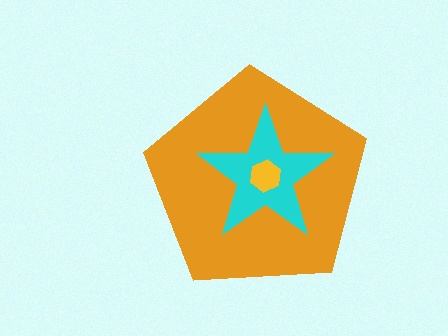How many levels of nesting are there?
3.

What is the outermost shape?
The orange pentagon.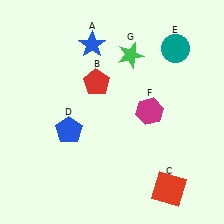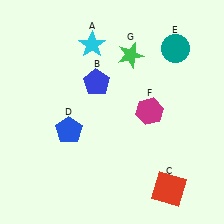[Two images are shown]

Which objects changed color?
A changed from blue to cyan. B changed from red to blue.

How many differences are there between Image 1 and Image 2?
There are 2 differences between the two images.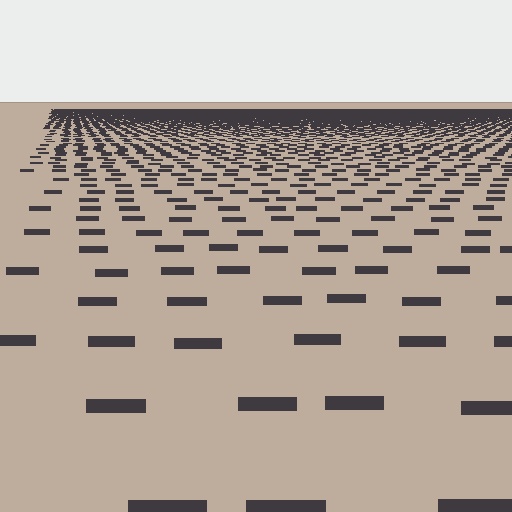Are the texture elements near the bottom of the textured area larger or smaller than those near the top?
Larger. Near the bottom, elements are closer to the viewer and appear at a bigger on-screen size.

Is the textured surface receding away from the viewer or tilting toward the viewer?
The surface is receding away from the viewer. Texture elements get smaller and denser toward the top.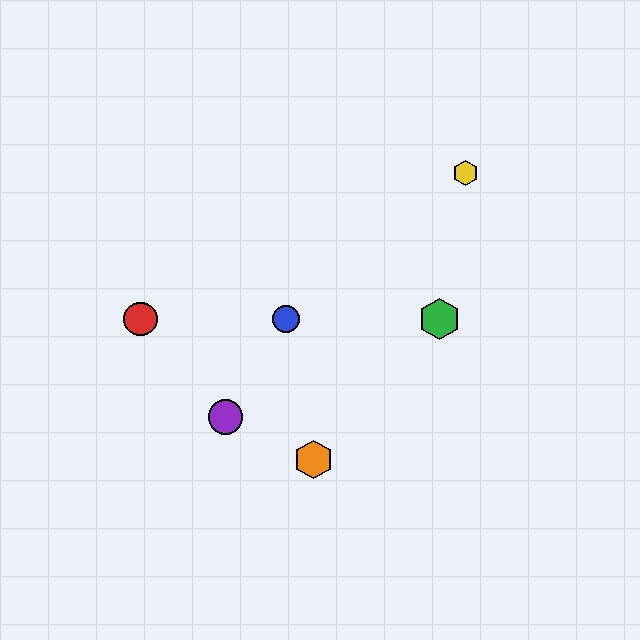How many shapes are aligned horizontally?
3 shapes (the red circle, the blue circle, the green hexagon) are aligned horizontally.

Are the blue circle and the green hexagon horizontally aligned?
Yes, both are at y≈319.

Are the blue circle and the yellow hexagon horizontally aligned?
No, the blue circle is at y≈319 and the yellow hexagon is at y≈173.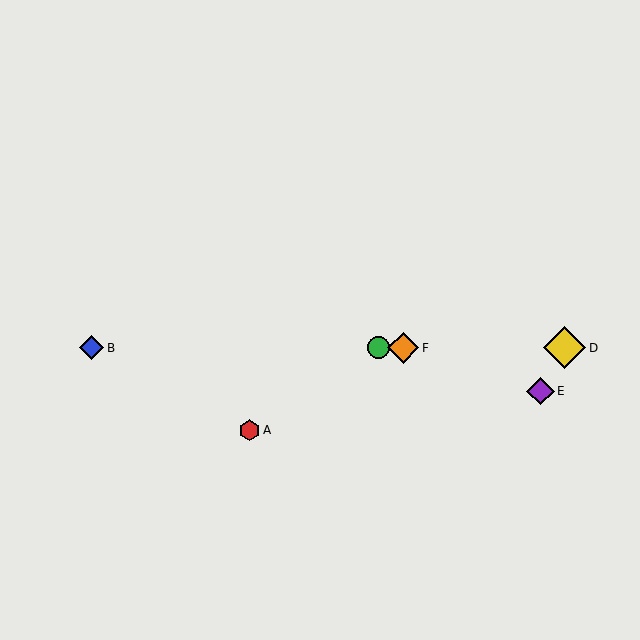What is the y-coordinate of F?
Object F is at y≈348.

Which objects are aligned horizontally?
Objects B, C, D, F are aligned horizontally.